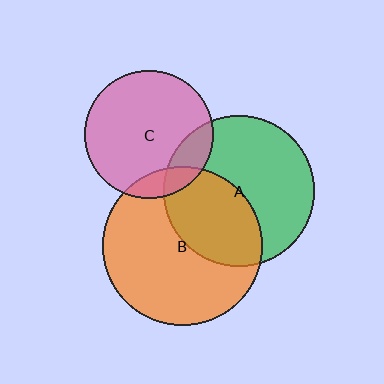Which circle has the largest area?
Circle B (orange).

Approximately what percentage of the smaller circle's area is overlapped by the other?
Approximately 40%.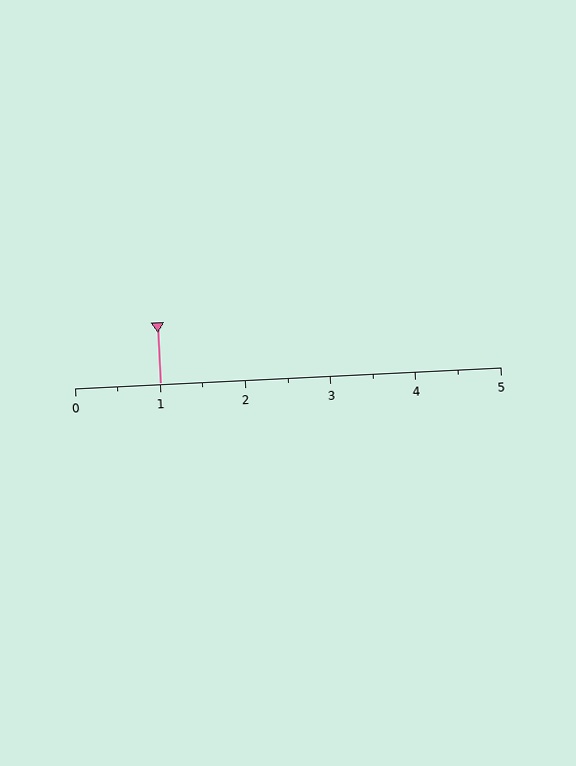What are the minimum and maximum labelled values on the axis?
The axis runs from 0 to 5.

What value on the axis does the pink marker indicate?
The marker indicates approximately 1.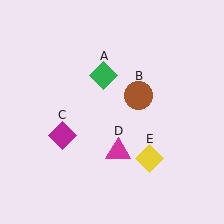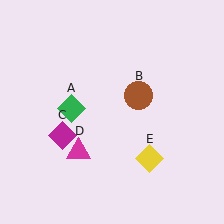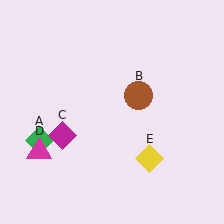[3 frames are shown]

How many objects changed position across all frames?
2 objects changed position: green diamond (object A), magenta triangle (object D).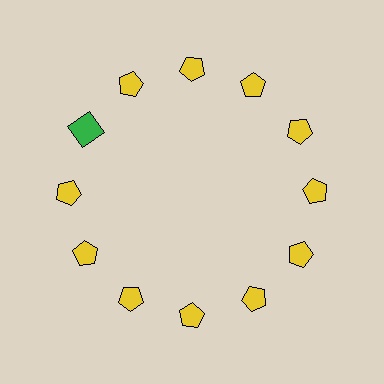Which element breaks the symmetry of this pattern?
The green square at roughly the 10 o'clock position breaks the symmetry. All other shapes are yellow pentagons.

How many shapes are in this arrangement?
There are 12 shapes arranged in a ring pattern.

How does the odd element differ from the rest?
It differs in both color (green instead of yellow) and shape (square instead of pentagon).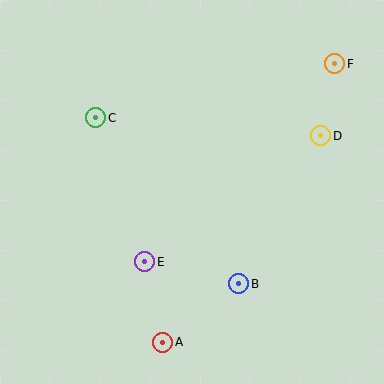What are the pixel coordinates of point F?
Point F is at (335, 64).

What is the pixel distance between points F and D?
The distance between F and D is 73 pixels.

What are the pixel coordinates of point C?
Point C is at (96, 118).